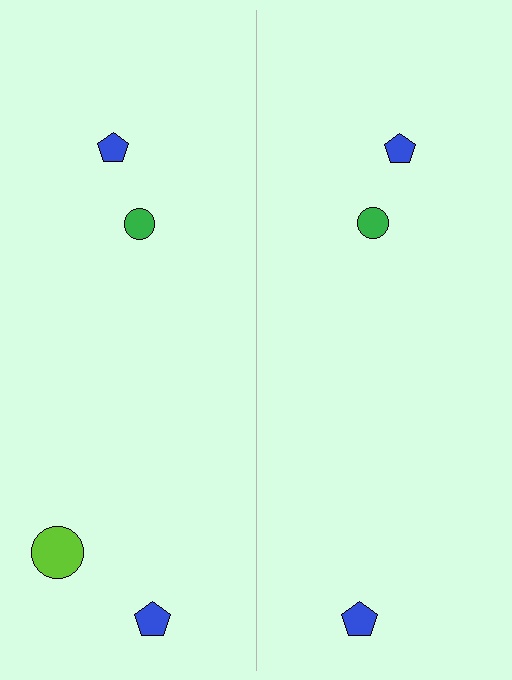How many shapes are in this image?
There are 7 shapes in this image.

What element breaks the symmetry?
A lime circle is missing from the right side.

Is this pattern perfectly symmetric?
No, the pattern is not perfectly symmetric. A lime circle is missing from the right side.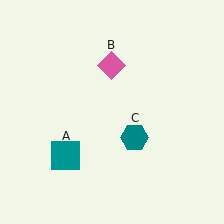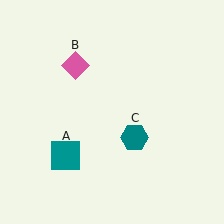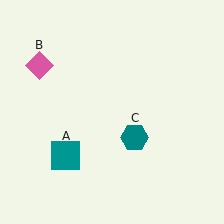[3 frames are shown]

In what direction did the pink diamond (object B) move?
The pink diamond (object B) moved left.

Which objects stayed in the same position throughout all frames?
Teal square (object A) and teal hexagon (object C) remained stationary.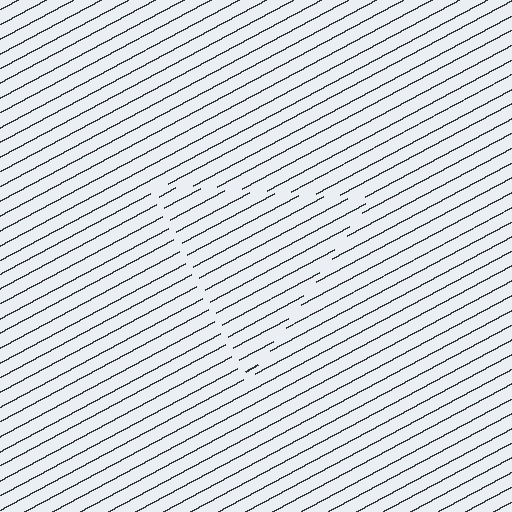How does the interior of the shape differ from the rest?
The interior of the shape contains the same grating, shifted by half a period — the contour is defined by the phase discontinuity where line-ends from the inner and outer gratings abut.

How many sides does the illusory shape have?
3 sides — the line-ends trace a triangle.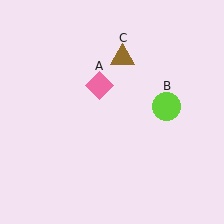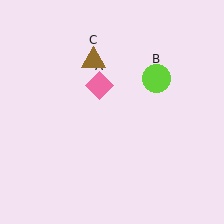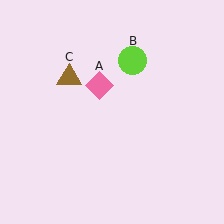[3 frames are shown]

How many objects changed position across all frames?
2 objects changed position: lime circle (object B), brown triangle (object C).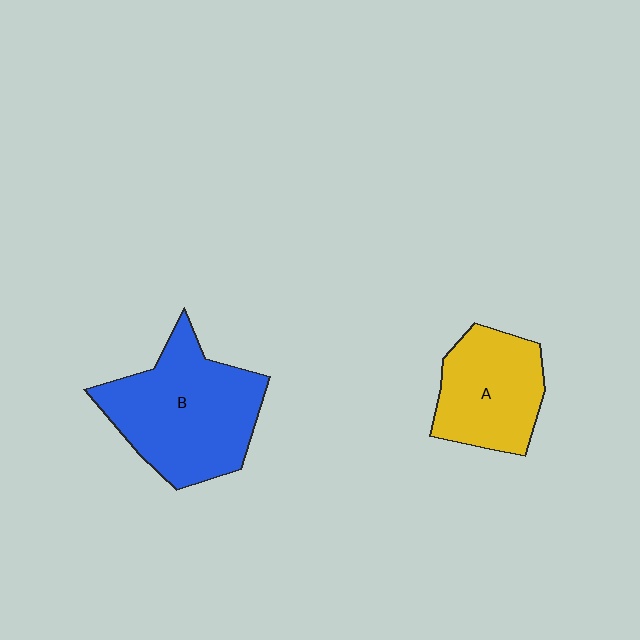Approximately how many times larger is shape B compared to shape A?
Approximately 1.5 times.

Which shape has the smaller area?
Shape A (yellow).